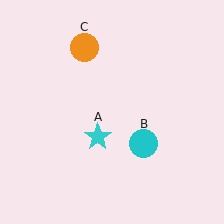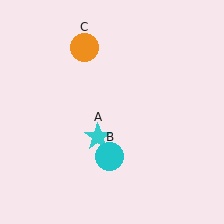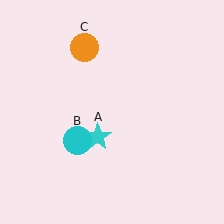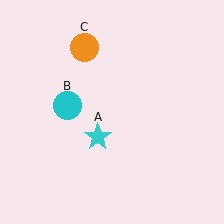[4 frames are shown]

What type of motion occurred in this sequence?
The cyan circle (object B) rotated clockwise around the center of the scene.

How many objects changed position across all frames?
1 object changed position: cyan circle (object B).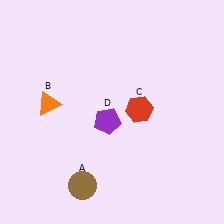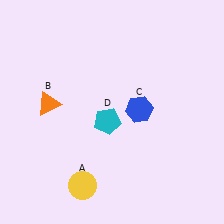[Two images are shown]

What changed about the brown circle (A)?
In Image 1, A is brown. In Image 2, it changed to yellow.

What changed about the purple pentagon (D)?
In Image 1, D is purple. In Image 2, it changed to cyan.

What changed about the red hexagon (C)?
In Image 1, C is red. In Image 2, it changed to blue.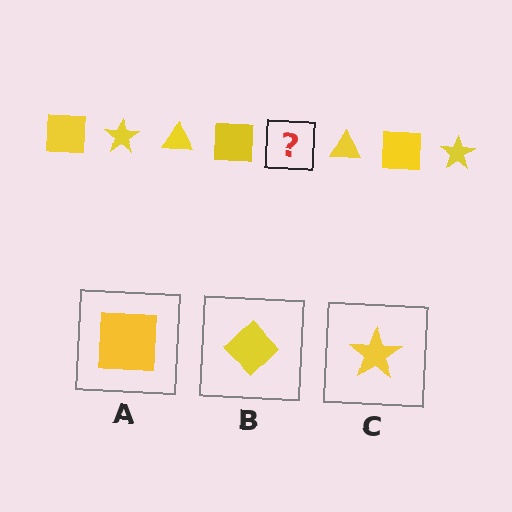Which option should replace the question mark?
Option C.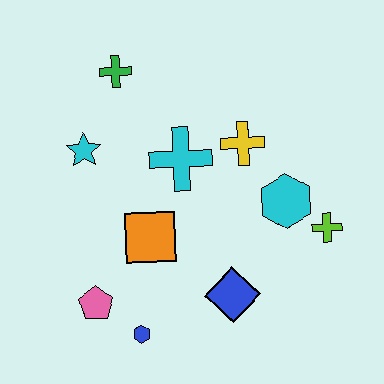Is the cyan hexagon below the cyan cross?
Yes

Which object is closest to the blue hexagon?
The pink pentagon is closest to the blue hexagon.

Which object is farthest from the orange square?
The lime cross is farthest from the orange square.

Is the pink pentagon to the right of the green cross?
No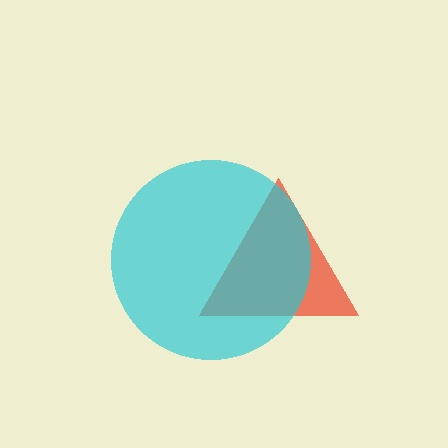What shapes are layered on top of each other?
The layered shapes are: a red triangle, a cyan circle.